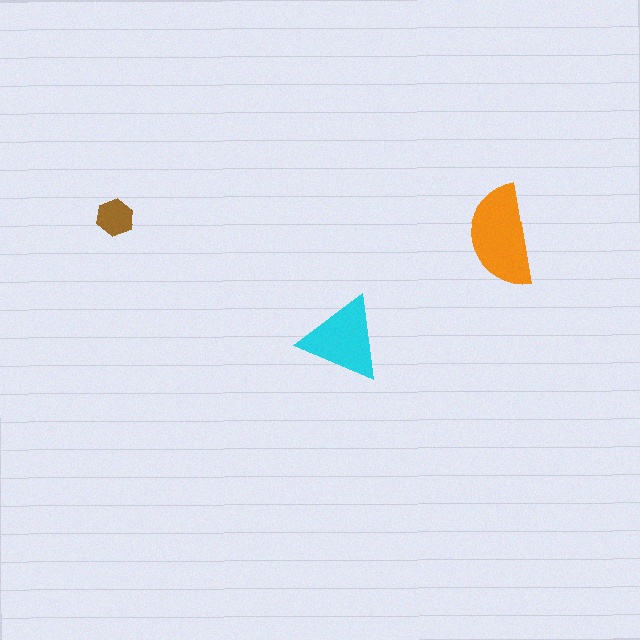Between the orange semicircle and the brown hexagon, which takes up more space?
The orange semicircle.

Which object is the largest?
The orange semicircle.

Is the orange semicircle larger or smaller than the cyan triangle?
Larger.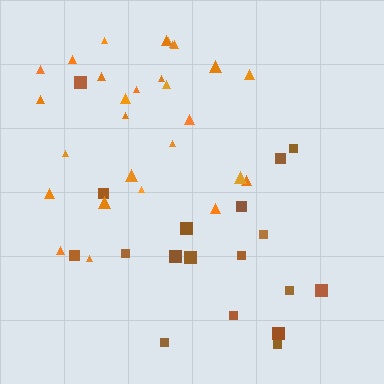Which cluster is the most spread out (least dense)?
Brown.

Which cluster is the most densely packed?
Orange.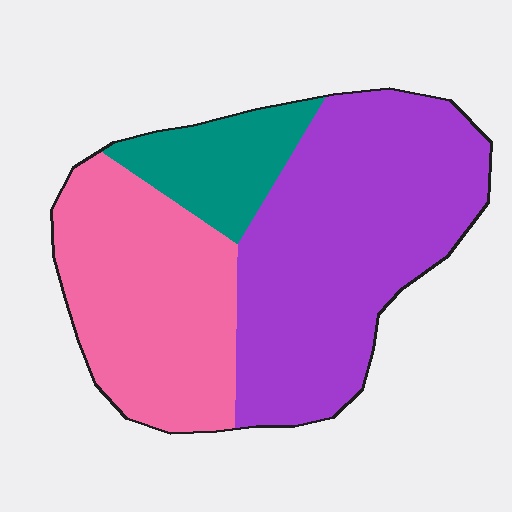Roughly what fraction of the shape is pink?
Pink takes up between a quarter and a half of the shape.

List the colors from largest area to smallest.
From largest to smallest: purple, pink, teal.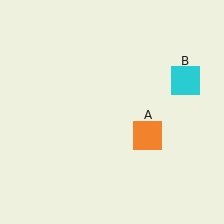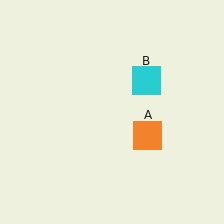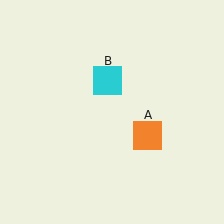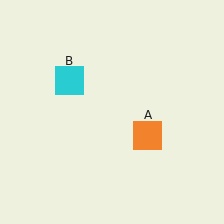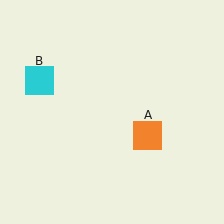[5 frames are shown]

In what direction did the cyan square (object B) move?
The cyan square (object B) moved left.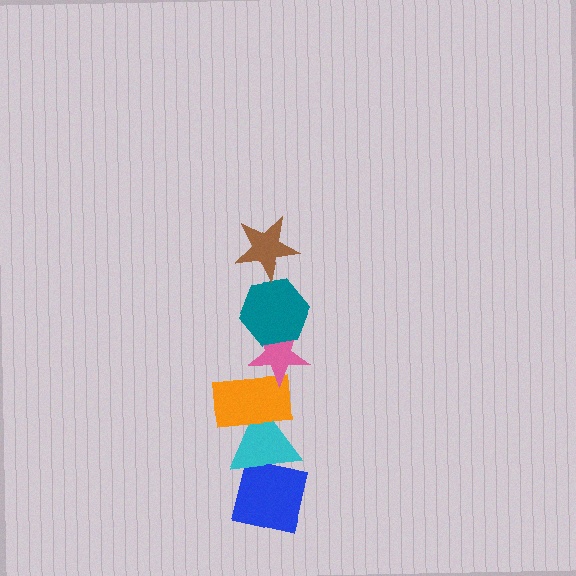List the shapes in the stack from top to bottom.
From top to bottom: the brown star, the teal hexagon, the pink star, the orange rectangle, the cyan triangle, the blue square.